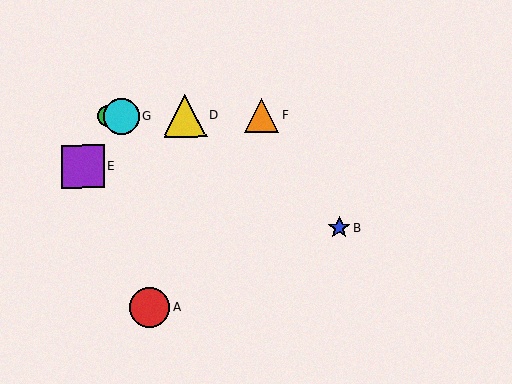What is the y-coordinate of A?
Object A is at y≈307.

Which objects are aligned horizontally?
Objects C, D, F, G are aligned horizontally.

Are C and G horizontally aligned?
Yes, both are at y≈117.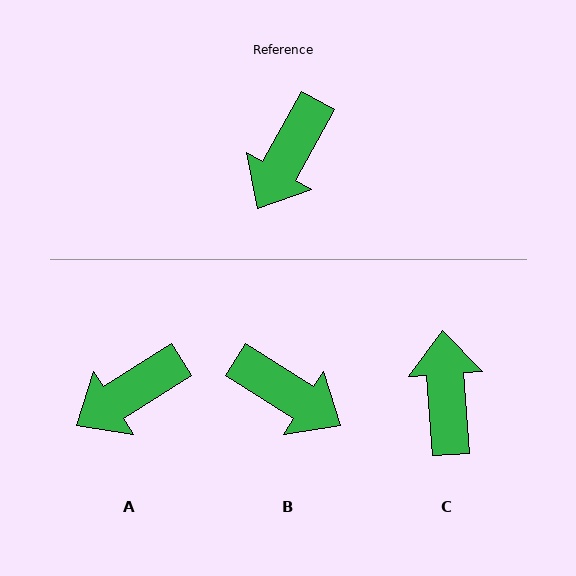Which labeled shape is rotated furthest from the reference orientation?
C, about 147 degrees away.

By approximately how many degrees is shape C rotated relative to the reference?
Approximately 147 degrees clockwise.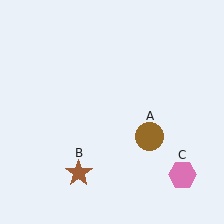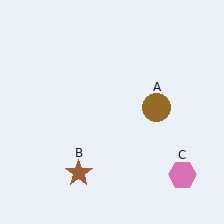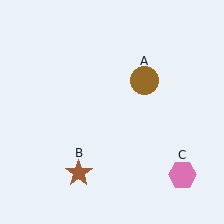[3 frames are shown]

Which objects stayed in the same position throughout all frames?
Brown star (object B) and pink hexagon (object C) remained stationary.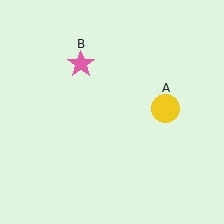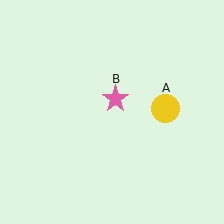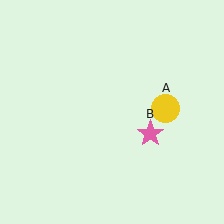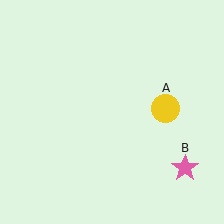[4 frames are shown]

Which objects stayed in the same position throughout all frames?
Yellow circle (object A) remained stationary.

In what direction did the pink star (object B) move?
The pink star (object B) moved down and to the right.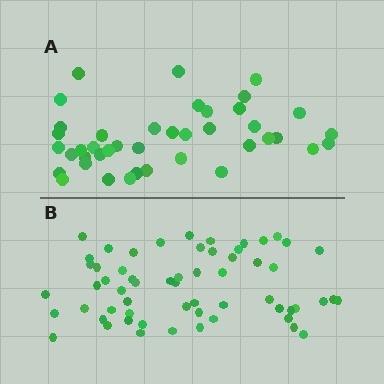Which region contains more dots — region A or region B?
Region B (the bottom region) has more dots.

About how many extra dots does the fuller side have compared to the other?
Region B has approximately 20 more dots than region A.